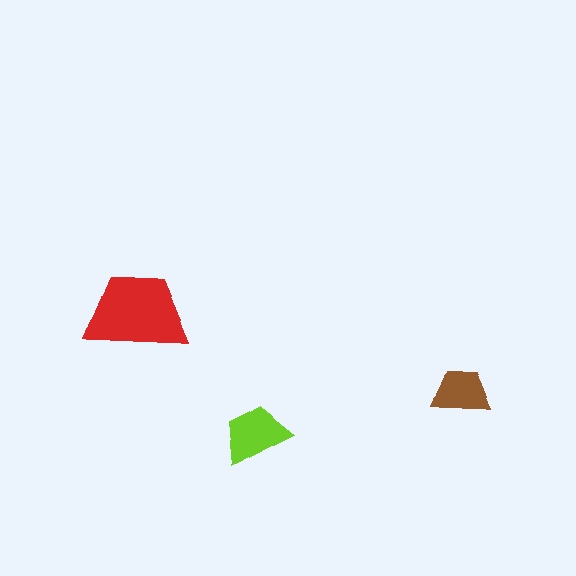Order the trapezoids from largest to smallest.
the red one, the lime one, the brown one.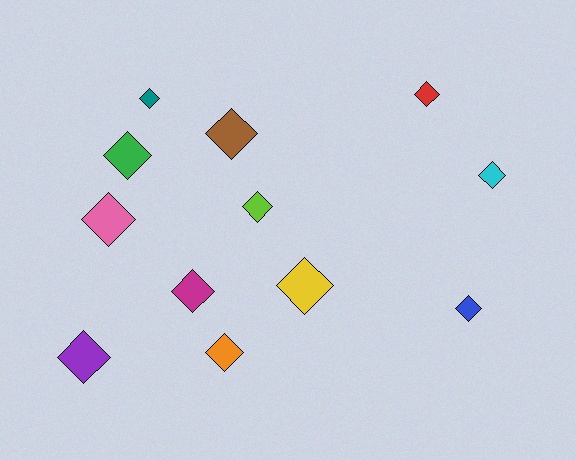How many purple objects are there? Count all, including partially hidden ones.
There is 1 purple object.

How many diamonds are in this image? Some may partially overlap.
There are 12 diamonds.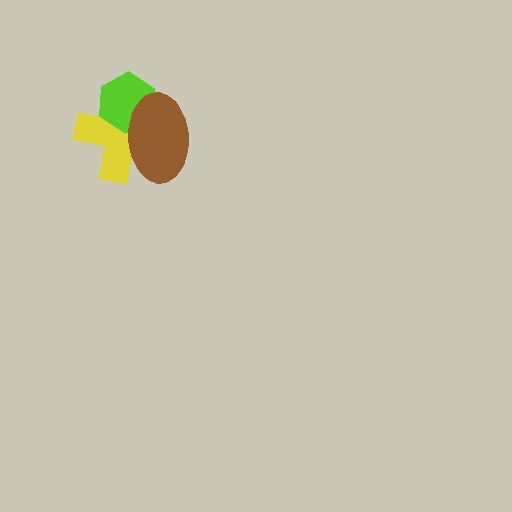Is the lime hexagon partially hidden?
Yes, it is partially covered by another shape.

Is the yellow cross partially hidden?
Yes, it is partially covered by another shape.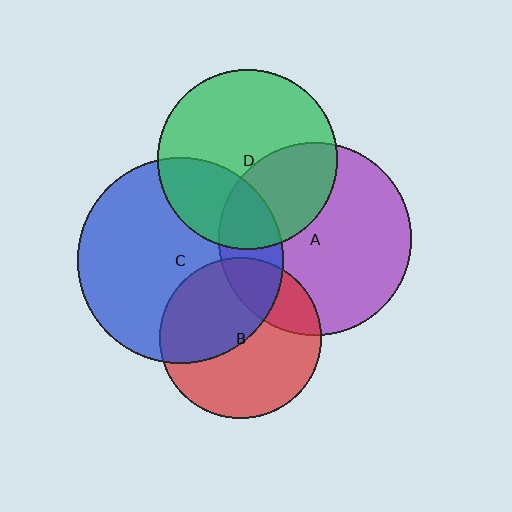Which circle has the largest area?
Circle C (blue).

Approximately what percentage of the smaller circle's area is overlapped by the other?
Approximately 20%.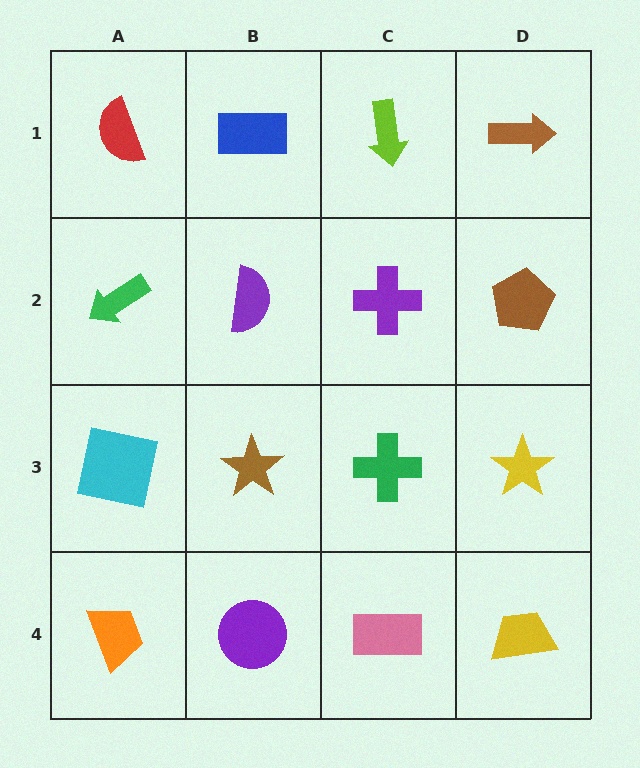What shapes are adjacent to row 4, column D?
A yellow star (row 3, column D), a pink rectangle (row 4, column C).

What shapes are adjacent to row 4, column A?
A cyan square (row 3, column A), a purple circle (row 4, column B).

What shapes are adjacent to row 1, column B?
A purple semicircle (row 2, column B), a red semicircle (row 1, column A), a lime arrow (row 1, column C).